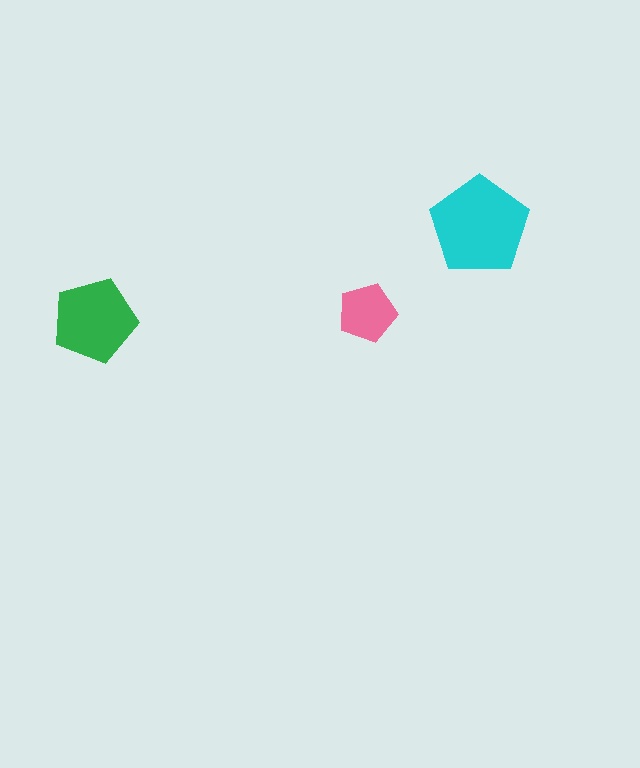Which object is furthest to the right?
The cyan pentagon is rightmost.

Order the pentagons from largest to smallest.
the cyan one, the green one, the pink one.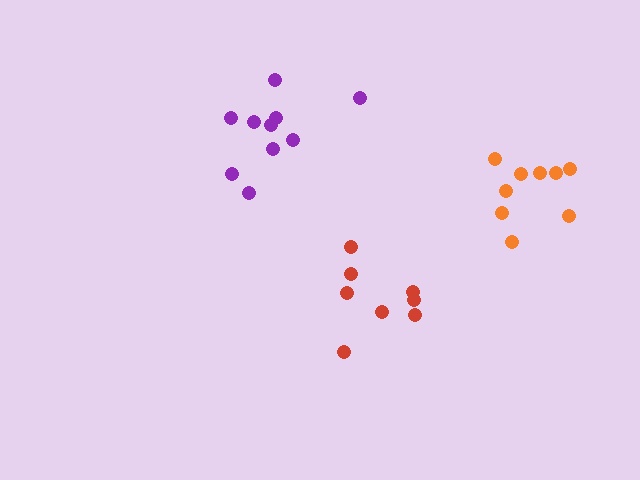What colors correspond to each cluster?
The clusters are colored: purple, orange, red.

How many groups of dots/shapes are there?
There are 3 groups.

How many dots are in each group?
Group 1: 10 dots, Group 2: 9 dots, Group 3: 8 dots (27 total).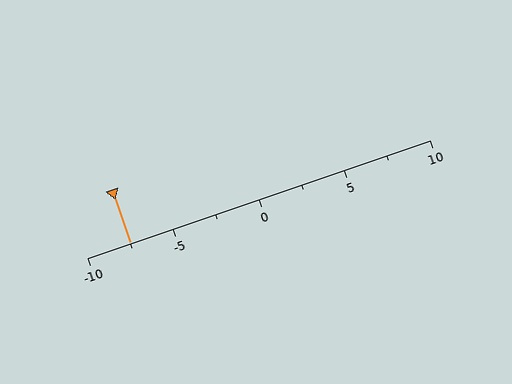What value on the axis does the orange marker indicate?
The marker indicates approximately -7.5.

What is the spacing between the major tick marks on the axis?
The major ticks are spaced 5 apart.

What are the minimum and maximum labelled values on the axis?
The axis runs from -10 to 10.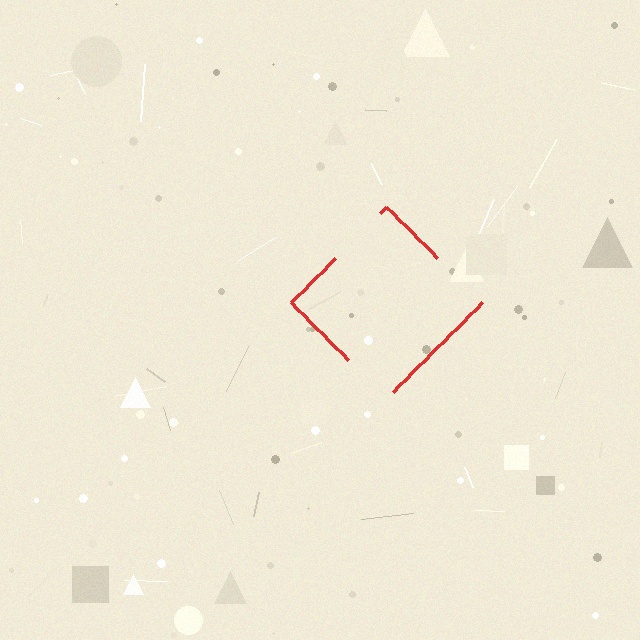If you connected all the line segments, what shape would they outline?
They would outline a diamond.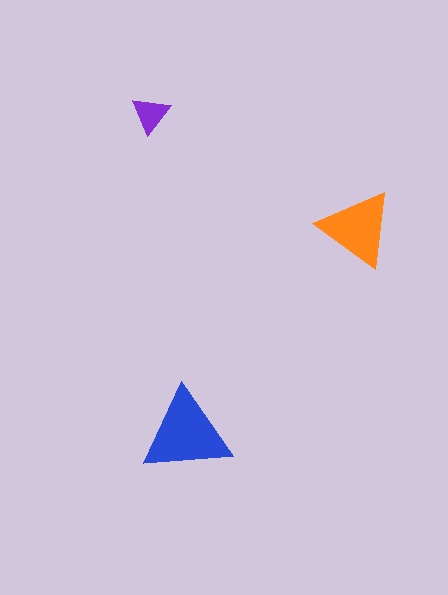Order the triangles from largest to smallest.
the blue one, the orange one, the purple one.